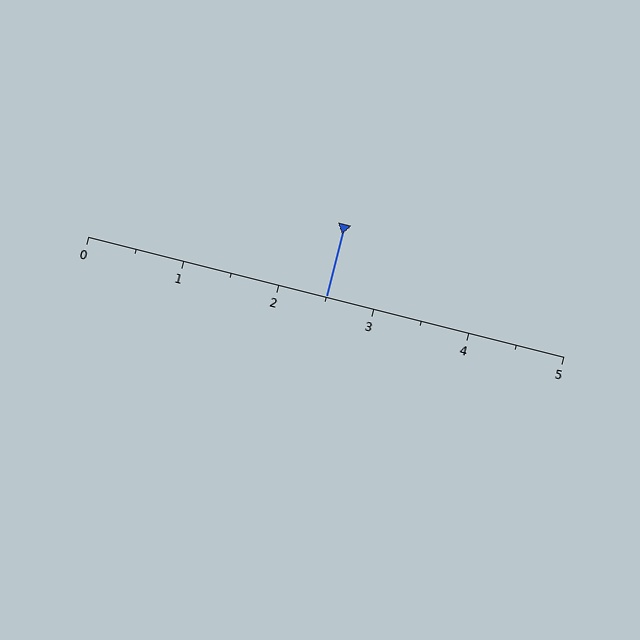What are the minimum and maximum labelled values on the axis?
The axis runs from 0 to 5.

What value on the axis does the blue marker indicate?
The marker indicates approximately 2.5.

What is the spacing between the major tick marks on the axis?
The major ticks are spaced 1 apart.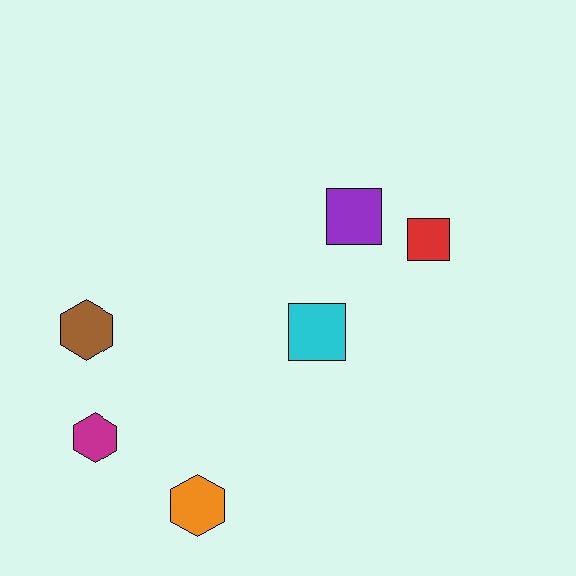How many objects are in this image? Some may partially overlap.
There are 6 objects.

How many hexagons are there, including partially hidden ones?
There are 3 hexagons.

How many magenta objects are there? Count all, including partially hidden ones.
There is 1 magenta object.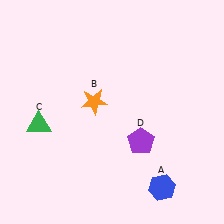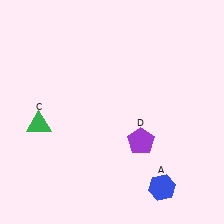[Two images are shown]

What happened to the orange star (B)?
The orange star (B) was removed in Image 2. It was in the top-left area of Image 1.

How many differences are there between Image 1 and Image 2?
There is 1 difference between the two images.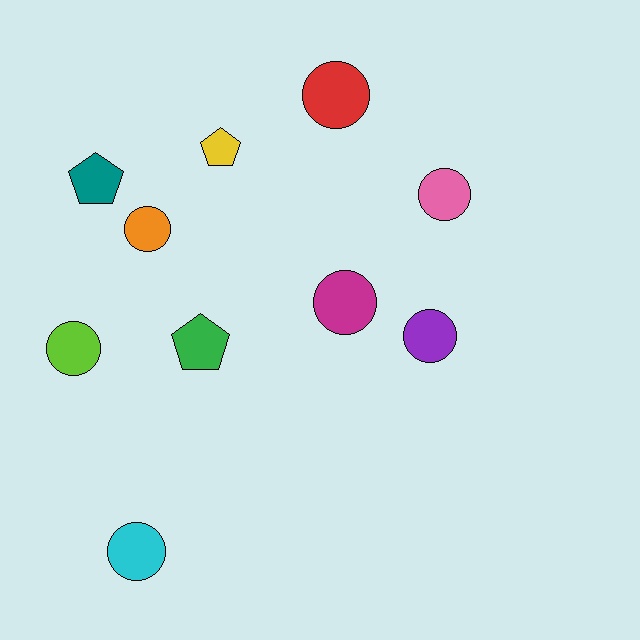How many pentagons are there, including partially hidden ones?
There are 3 pentagons.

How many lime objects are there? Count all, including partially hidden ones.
There is 1 lime object.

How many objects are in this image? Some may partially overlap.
There are 10 objects.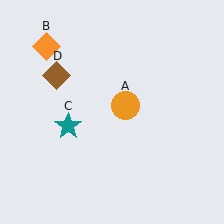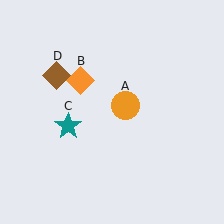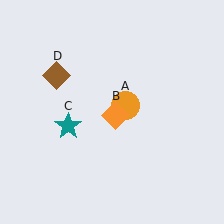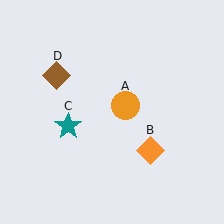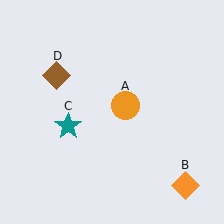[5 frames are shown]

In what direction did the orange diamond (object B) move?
The orange diamond (object B) moved down and to the right.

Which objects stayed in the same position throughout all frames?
Orange circle (object A) and teal star (object C) and brown diamond (object D) remained stationary.